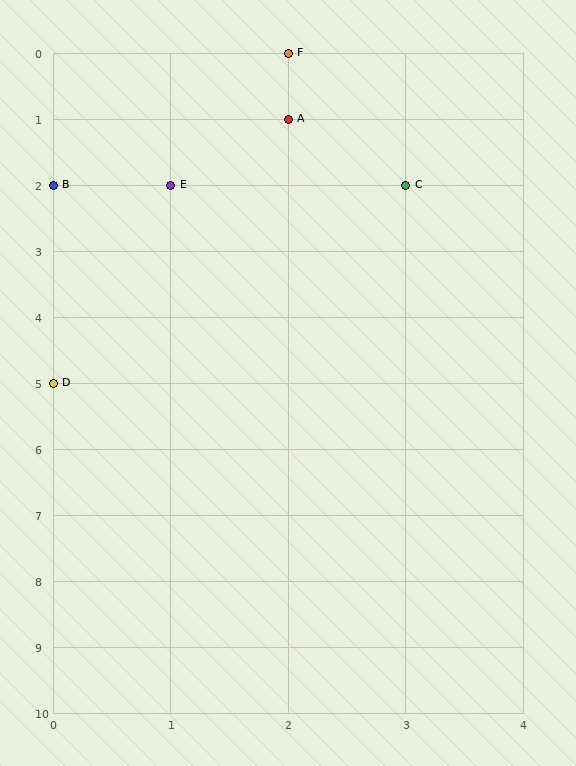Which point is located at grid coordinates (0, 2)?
Point B is at (0, 2).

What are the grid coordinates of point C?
Point C is at grid coordinates (3, 2).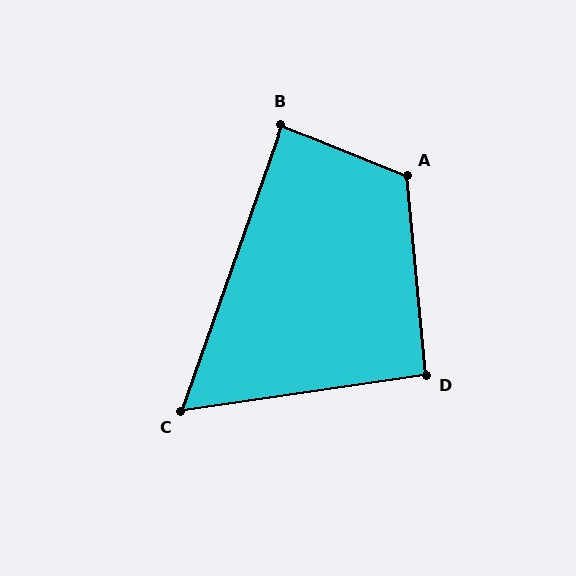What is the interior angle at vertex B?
Approximately 87 degrees (approximately right).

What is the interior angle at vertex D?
Approximately 93 degrees (approximately right).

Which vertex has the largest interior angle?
A, at approximately 118 degrees.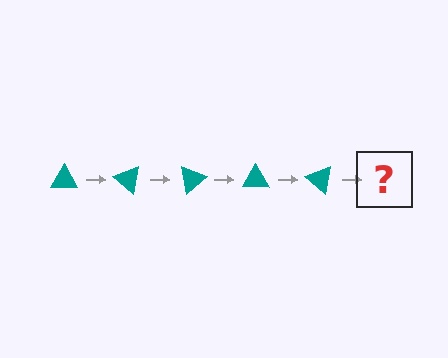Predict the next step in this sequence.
The next step is a teal triangle rotated 200 degrees.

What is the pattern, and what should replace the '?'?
The pattern is that the triangle rotates 40 degrees each step. The '?' should be a teal triangle rotated 200 degrees.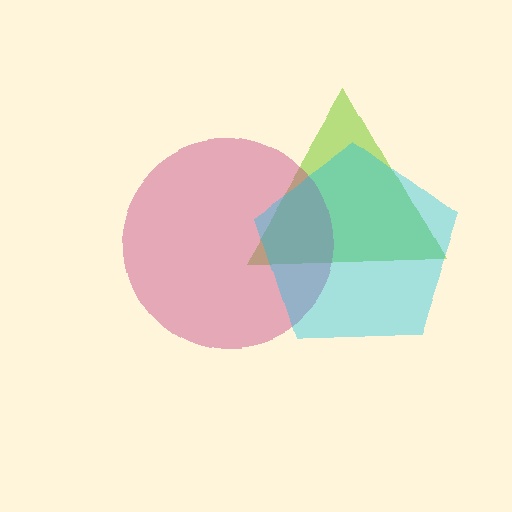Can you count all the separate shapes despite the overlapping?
Yes, there are 3 separate shapes.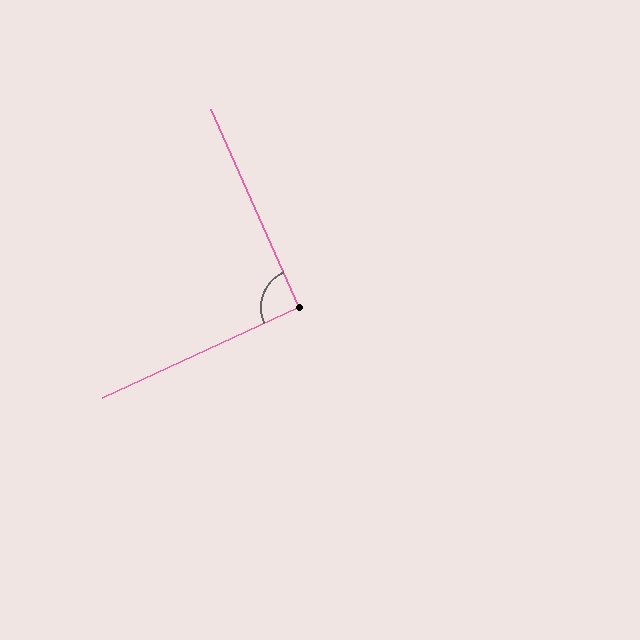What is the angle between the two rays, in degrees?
Approximately 91 degrees.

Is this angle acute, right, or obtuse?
It is approximately a right angle.